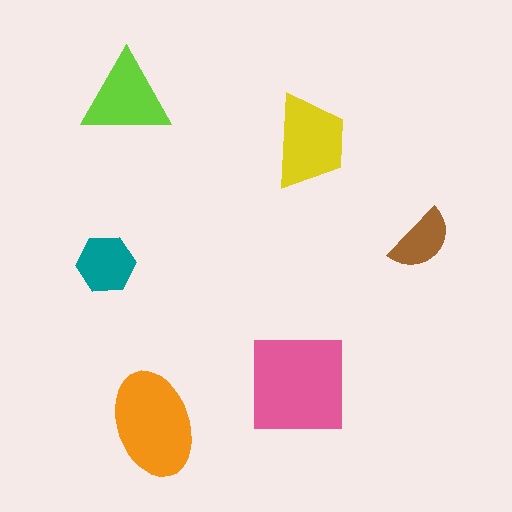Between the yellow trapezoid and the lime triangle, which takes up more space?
The yellow trapezoid.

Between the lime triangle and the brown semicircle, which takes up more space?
The lime triangle.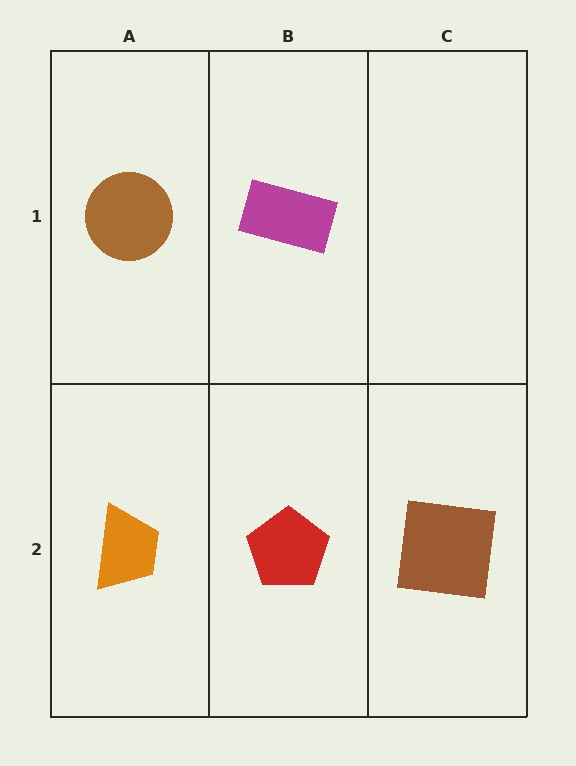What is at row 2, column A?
An orange trapezoid.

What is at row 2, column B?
A red pentagon.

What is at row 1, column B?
A magenta rectangle.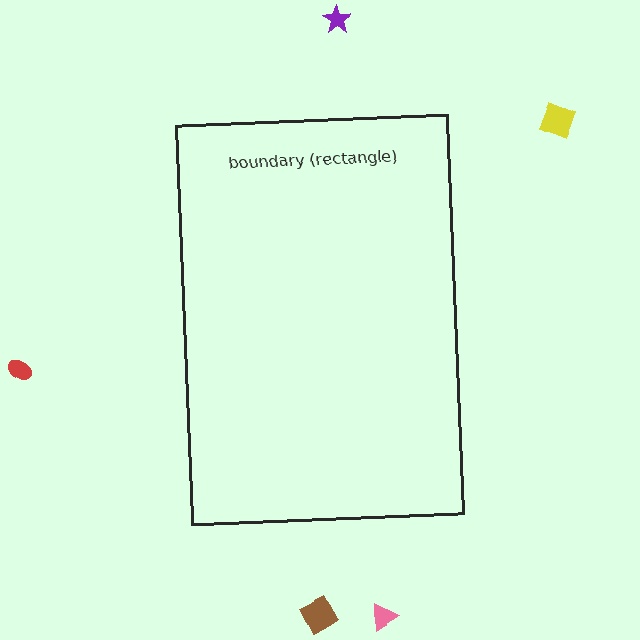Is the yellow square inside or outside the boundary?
Outside.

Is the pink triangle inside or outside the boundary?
Outside.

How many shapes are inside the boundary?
0 inside, 5 outside.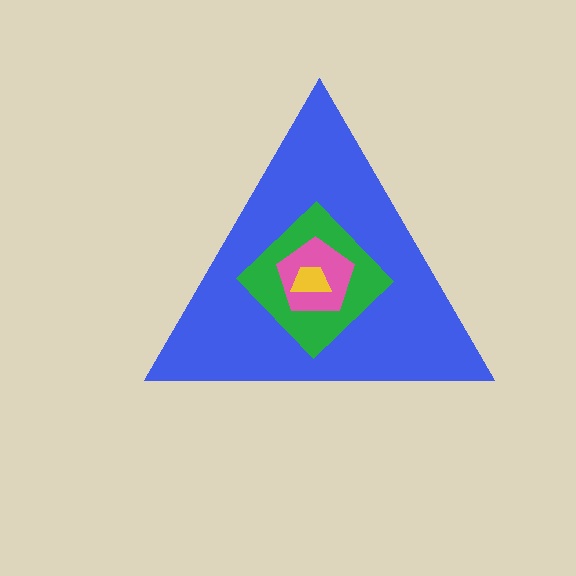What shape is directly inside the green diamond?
The pink pentagon.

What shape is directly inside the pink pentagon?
The yellow trapezoid.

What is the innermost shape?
The yellow trapezoid.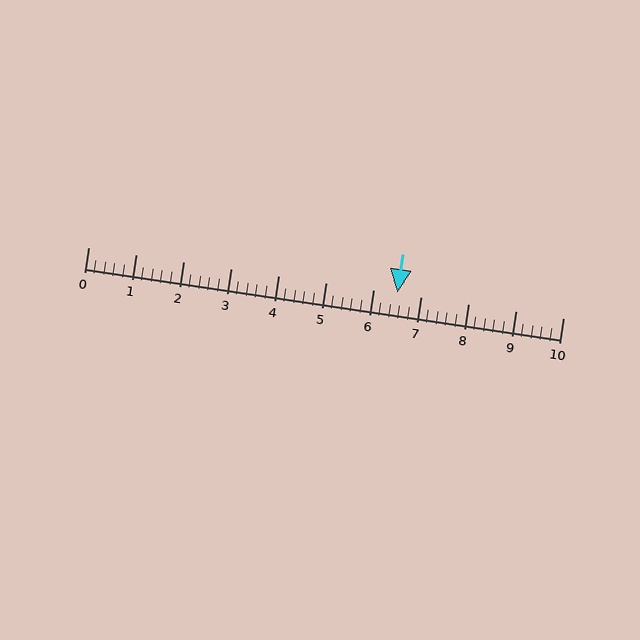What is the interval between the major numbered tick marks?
The major tick marks are spaced 1 units apart.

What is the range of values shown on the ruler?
The ruler shows values from 0 to 10.